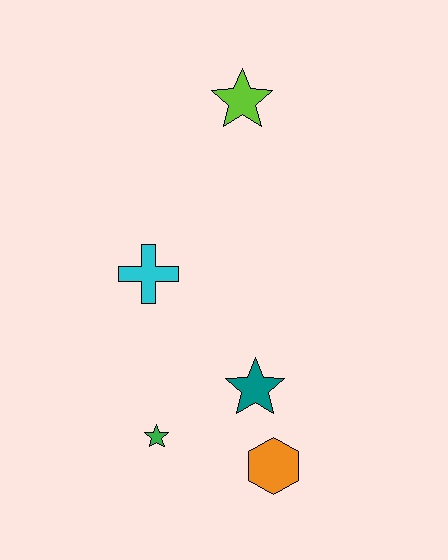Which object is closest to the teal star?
The orange hexagon is closest to the teal star.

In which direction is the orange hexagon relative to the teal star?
The orange hexagon is below the teal star.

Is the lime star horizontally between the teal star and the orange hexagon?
No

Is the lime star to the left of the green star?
No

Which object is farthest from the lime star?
The orange hexagon is farthest from the lime star.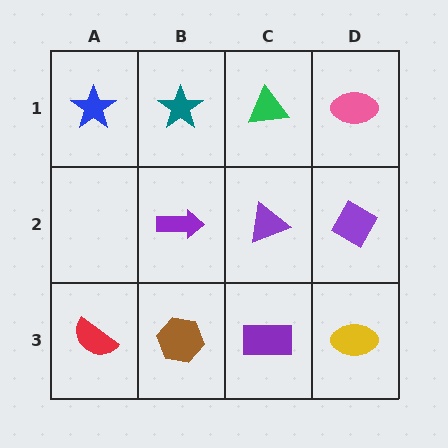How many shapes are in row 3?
4 shapes.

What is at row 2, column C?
A purple triangle.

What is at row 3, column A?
A red semicircle.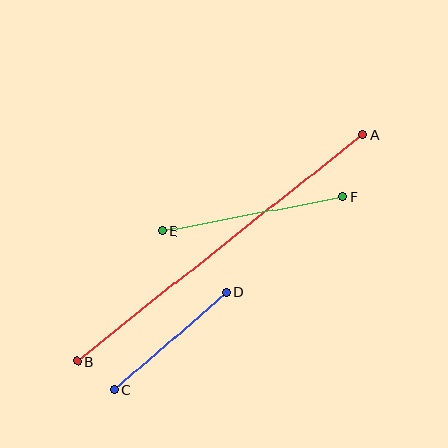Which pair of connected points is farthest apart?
Points A and B are farthest apart.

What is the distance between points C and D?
The distance is approximately 148 pixels.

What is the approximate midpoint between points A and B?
The midpoint is at approximately (220, 248) pixels.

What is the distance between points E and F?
The distance is approximately 184 pixels.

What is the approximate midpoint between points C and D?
The midpoint is at approximately (171, 341) pixels.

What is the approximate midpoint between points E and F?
The midpoint is at approximately (253, 214) pixels.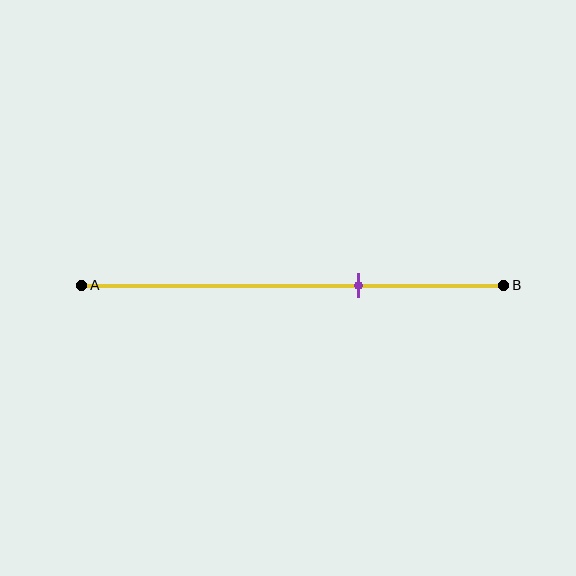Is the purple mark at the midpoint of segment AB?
No, the mark is at about 65% from A, not at the 50% midpoint.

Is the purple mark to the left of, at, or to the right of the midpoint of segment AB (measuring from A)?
The purple mark is to the right of the midpoint of segment AB.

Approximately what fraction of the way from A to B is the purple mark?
The purple mark is approximately 65% of the way from A to B.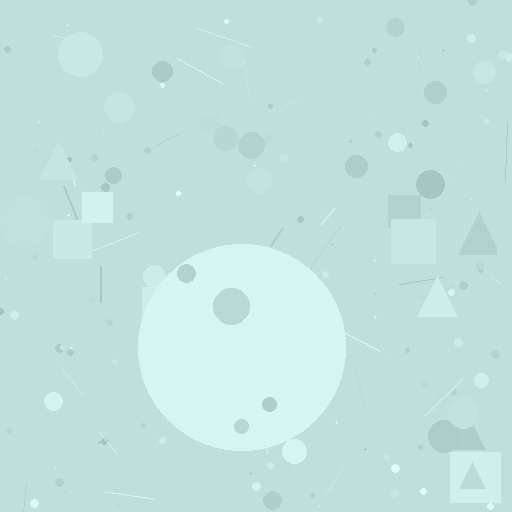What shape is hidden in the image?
A circle is hidden in the image.